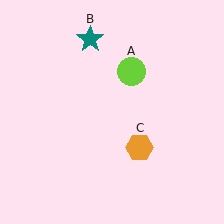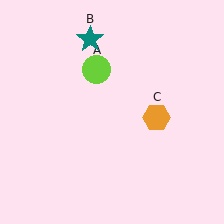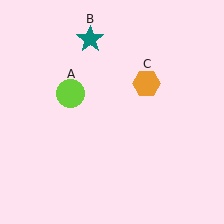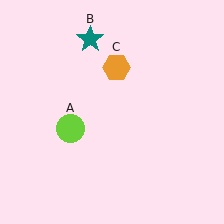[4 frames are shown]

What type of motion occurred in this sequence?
The lime circle (object A), orange hexagon (object C) rotated counterclockwise around the center of the scene.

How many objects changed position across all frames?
2 objects changed position: lime circle (object A), orange hexagon (object C).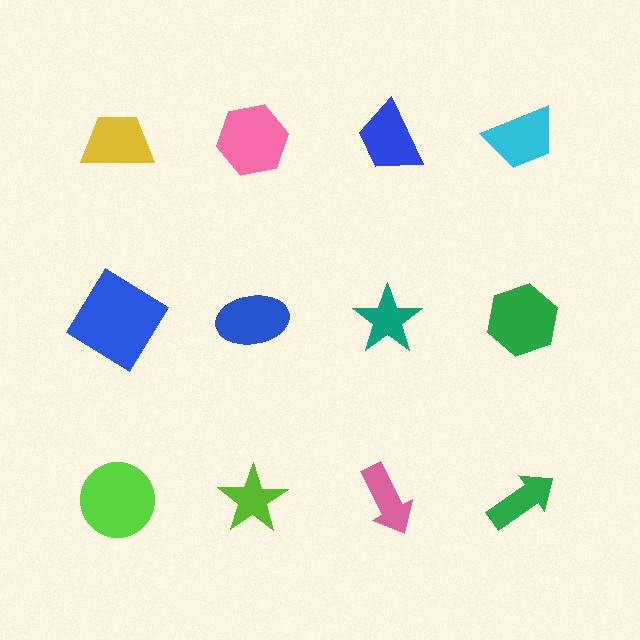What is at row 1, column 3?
A blue trapezoid.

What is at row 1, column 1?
A yellow trapezoid.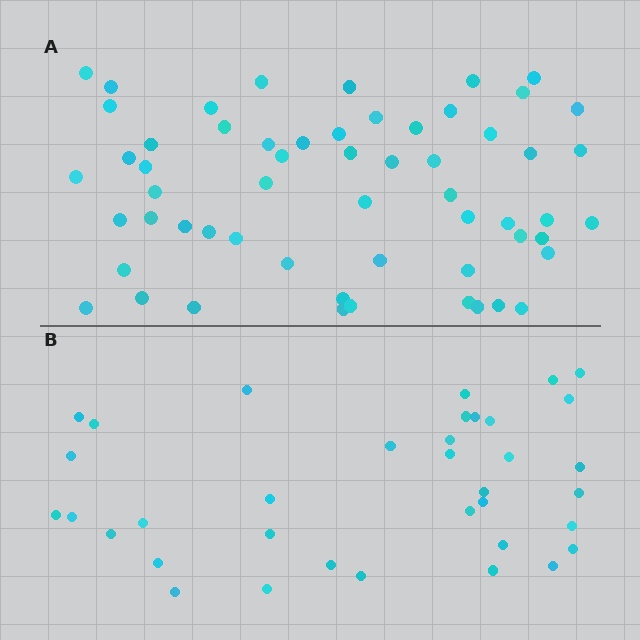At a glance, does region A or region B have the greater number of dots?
Region A (the top region) has more dots.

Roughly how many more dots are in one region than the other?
Region A has approximately 20 more dots than region B.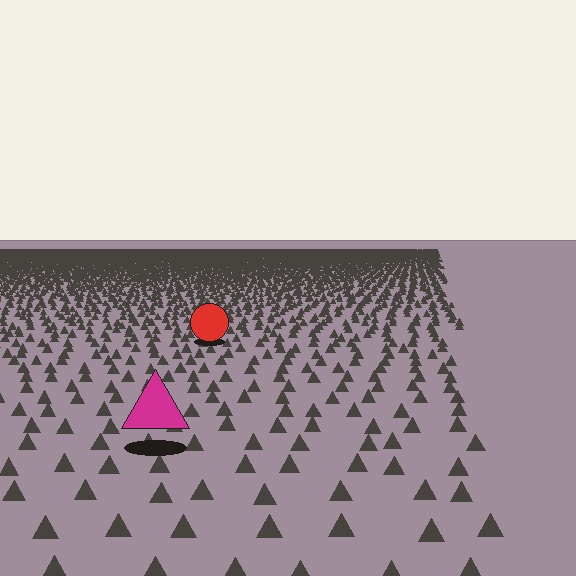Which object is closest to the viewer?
The magenta triangle is closest. The texture marks near it are larger and more spread out.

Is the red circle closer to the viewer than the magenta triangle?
No. The magenta triangle is closer — you can tell from the texture gradient: the ground texture is coarser near it.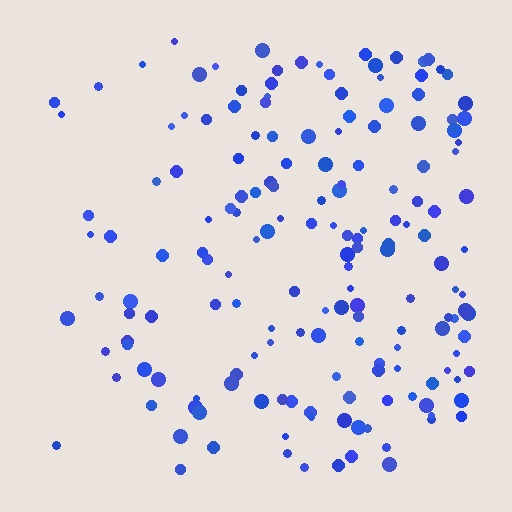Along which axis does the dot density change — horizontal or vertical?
Horizontal.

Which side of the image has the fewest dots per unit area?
The left.